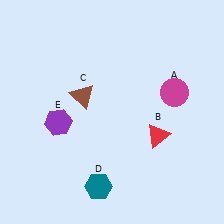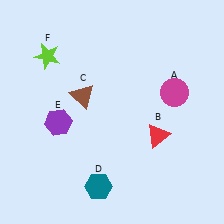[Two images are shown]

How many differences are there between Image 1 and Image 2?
There is 1 difference between the two images.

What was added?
A lime star (F) was added in Image 2.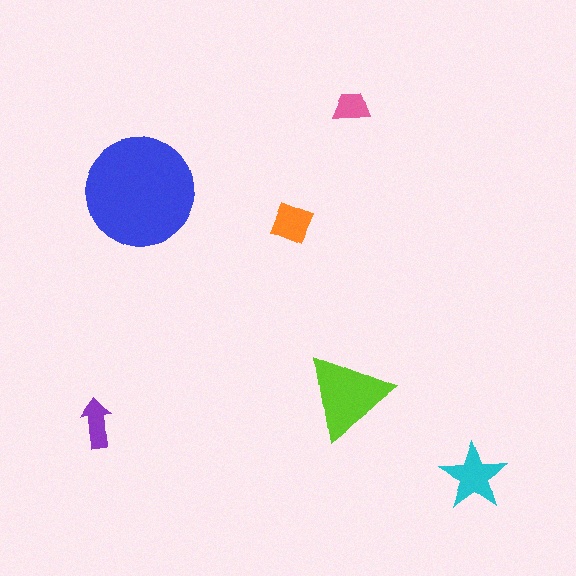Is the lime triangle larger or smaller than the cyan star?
Larger.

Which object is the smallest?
The pink trapezoid.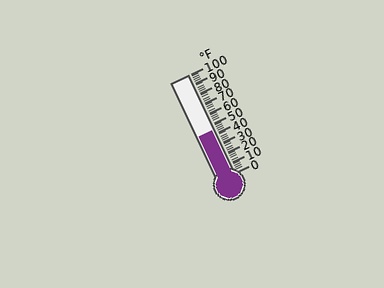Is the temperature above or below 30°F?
The temperature is above 30°F.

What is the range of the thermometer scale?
The thermometer scale ranges from 0°F to 100°F.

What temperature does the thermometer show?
The thermometer shows approximately 44°F.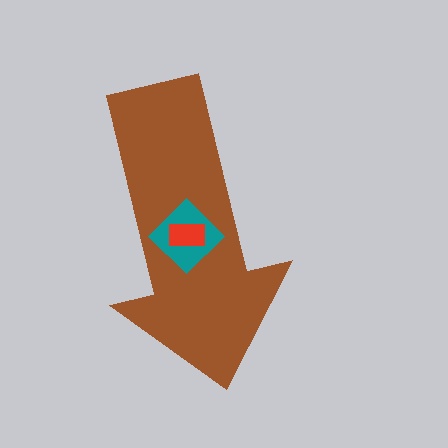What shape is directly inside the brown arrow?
The teal diamond.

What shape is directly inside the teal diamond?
The red rectangle.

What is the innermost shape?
The red rectangle.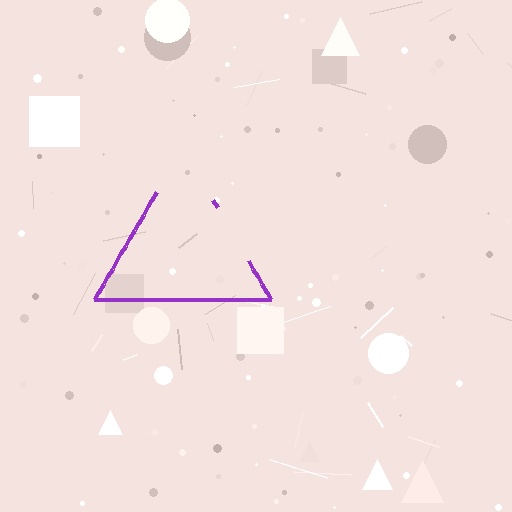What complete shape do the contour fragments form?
The contour fragments form a triangle.